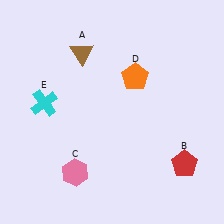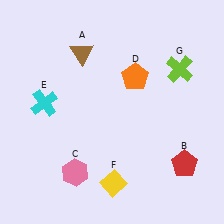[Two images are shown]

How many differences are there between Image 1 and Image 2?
There are 2 differences between the two images.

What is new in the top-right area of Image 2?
A lime cross (G) was added in the top-right area of Image 2.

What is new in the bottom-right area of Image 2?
A yellow diamond (F) was added in the bottom-right area of Image 2.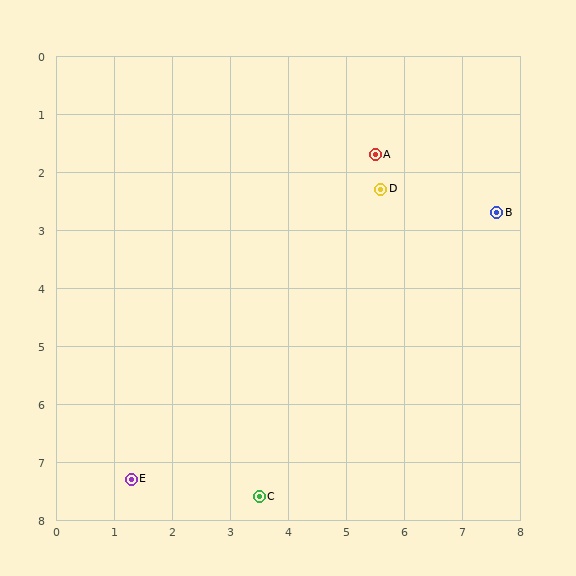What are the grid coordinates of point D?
Point D is at approximately (5.6, 2.3).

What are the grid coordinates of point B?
Point B is at approximately (7.6, 2.7).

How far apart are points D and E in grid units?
Points D and E are about 6.6 grid units apart.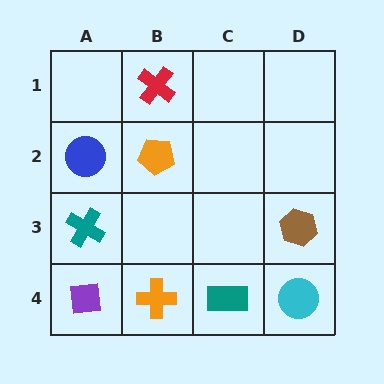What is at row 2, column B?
An orange pentagon.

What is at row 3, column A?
A teal cross.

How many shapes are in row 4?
4 shapes.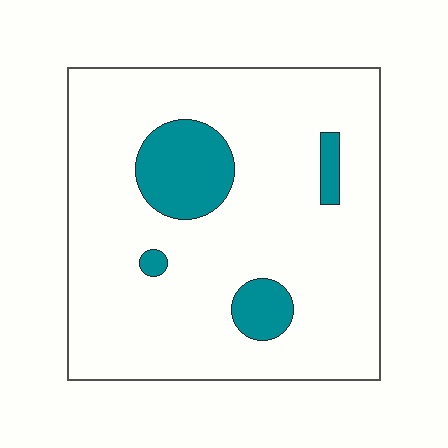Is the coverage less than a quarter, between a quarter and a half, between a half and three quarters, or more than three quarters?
Less than a quarter.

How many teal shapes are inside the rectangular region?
4.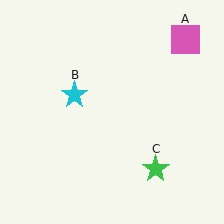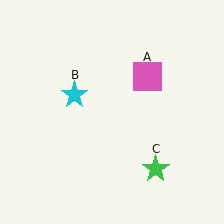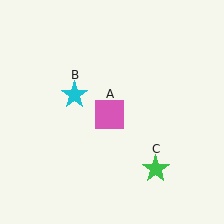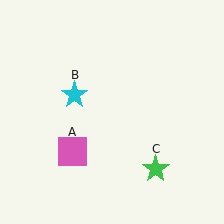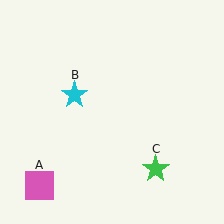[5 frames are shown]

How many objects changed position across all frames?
1 object changed position: pink square (object A).